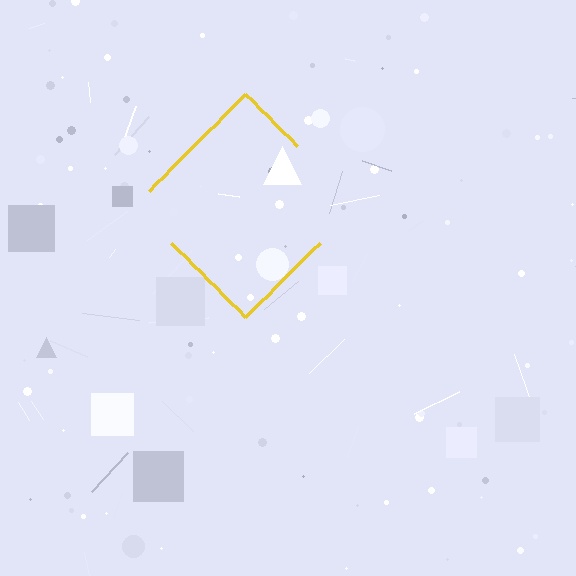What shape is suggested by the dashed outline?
The dashed outline suggests a diamond.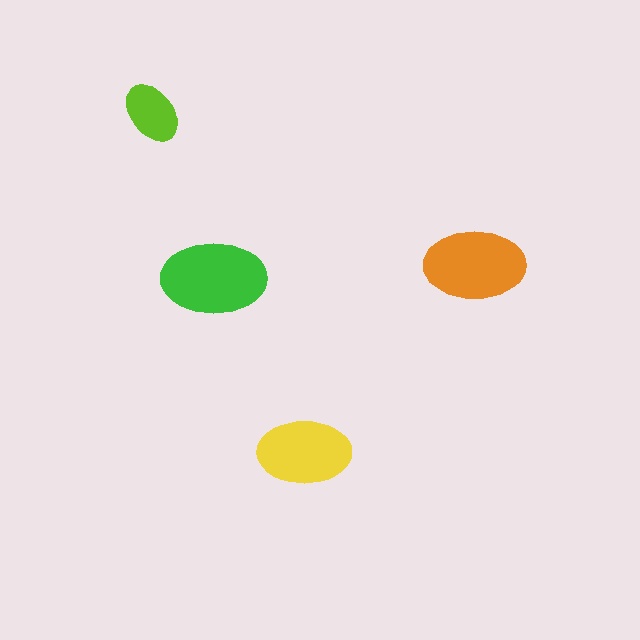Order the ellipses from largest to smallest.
the green one, the orange one, the yellow one, the lime one.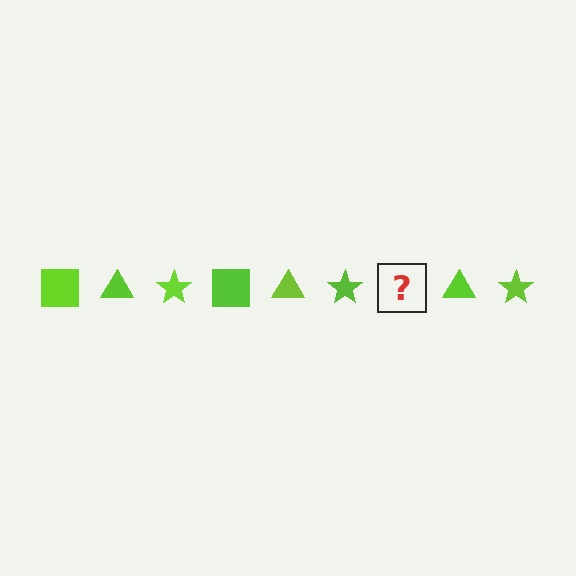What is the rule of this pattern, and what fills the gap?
The rule is that the pattern cycles through square, triangle, star shapes in lime. The gap should be filled with a lime square.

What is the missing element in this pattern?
The missing element is a lime square.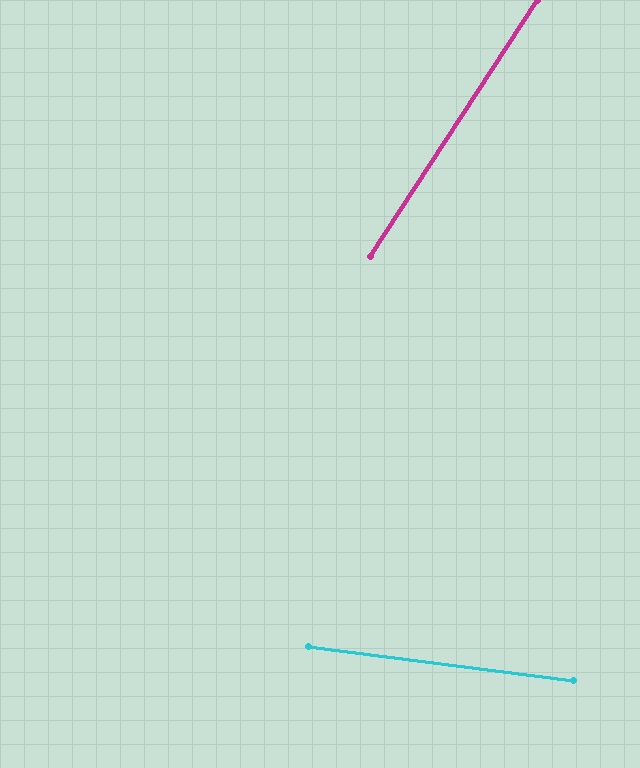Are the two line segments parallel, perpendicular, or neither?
Neither parallel nor perpendicular — they differ by about 64°.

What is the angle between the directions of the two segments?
Approximately 64 degrees.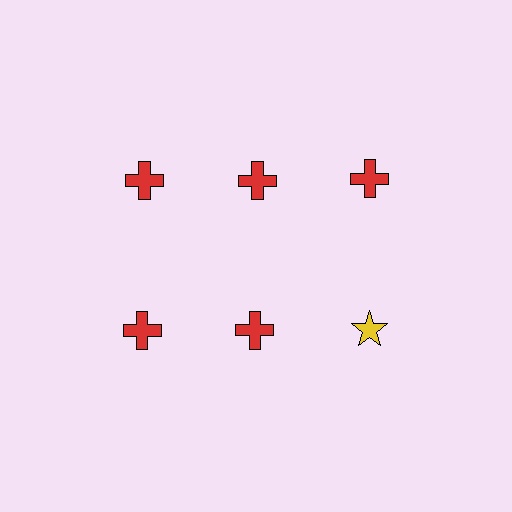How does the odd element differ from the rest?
It differs in both color (yellow instead of red) and shape (star instead of cross).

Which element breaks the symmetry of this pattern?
The yellow star in the second row, center column breaks the symmetry. All other shapes are red crosses.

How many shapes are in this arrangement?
There are 6 shapes arranged in a grid pattern.